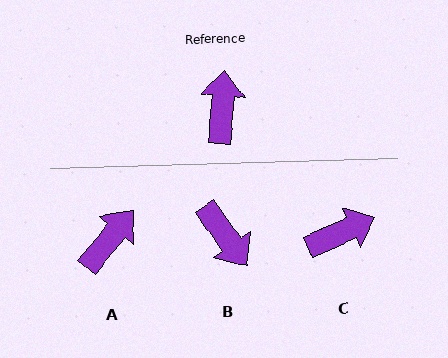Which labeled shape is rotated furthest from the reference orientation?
B, about 140 degrees away.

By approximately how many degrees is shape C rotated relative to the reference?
Approximately 61 degrees clockwise.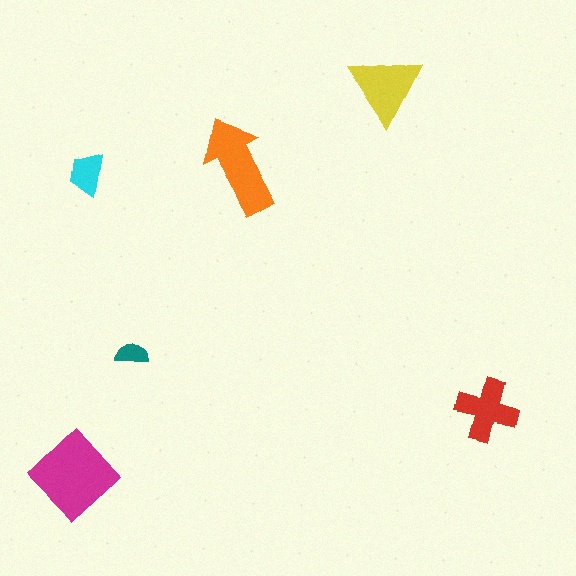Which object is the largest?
The magenta diamond.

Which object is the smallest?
The teal semicircle.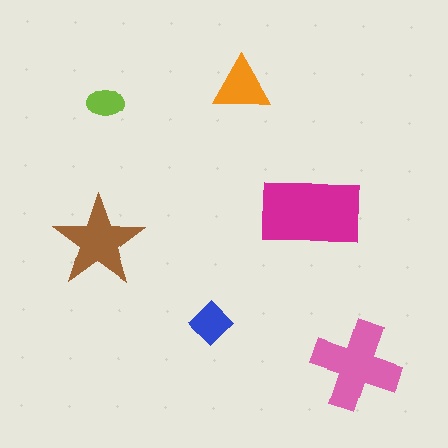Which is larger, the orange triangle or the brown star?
The brown star.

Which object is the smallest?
The lime ellipse.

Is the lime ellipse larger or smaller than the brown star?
Smaller.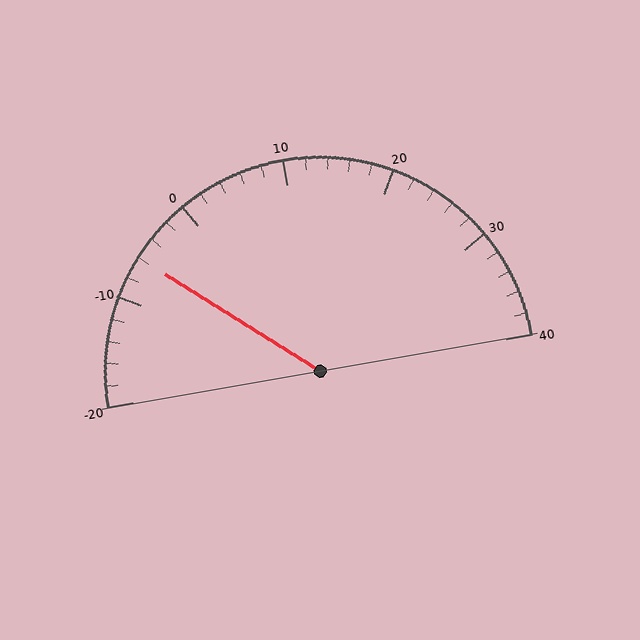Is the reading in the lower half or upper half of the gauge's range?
The reading is in the lower half of the range (-20 to 40).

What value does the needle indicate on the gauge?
The needle indicates approximately -6.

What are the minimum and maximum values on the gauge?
The gauge ranges from -20 to 40.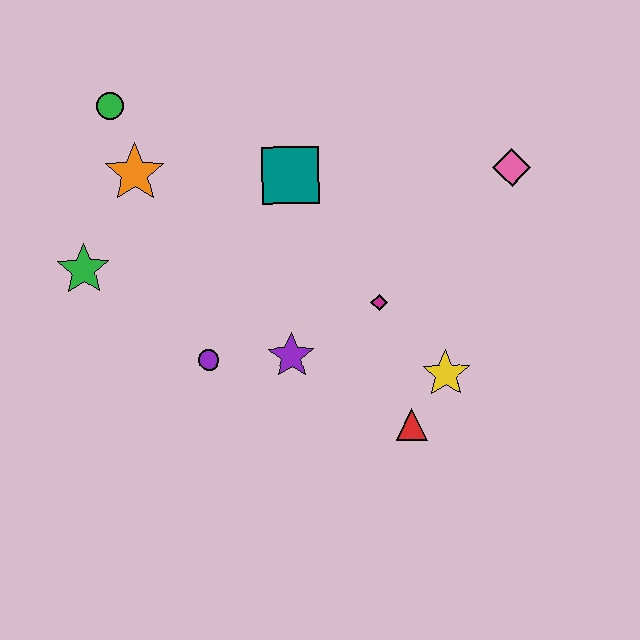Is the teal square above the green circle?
No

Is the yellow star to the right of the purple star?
Yes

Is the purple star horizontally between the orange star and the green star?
No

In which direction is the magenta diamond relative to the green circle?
The magenta diamond is to the right of the green circle.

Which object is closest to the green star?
The orange star is closest to the green star.